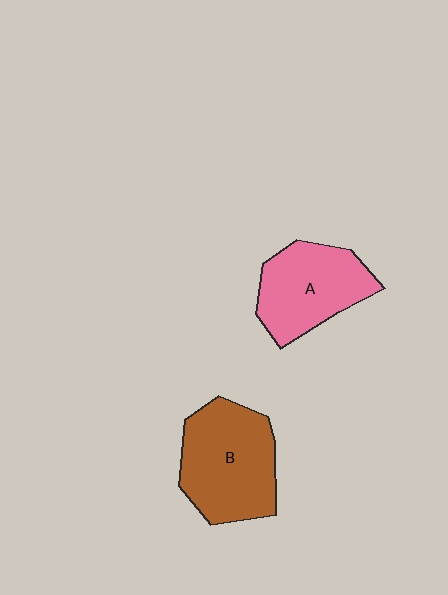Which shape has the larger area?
Shape B (brown).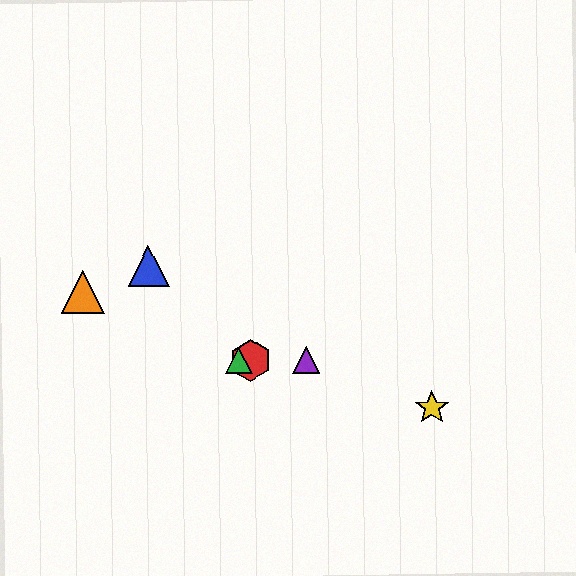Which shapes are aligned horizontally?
The red hexagon, the green triangle, the purple triangle are aligned horizontally.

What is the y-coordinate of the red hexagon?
The red hexagon is at y≈360.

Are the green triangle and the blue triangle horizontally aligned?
No, the green triangle is at y≈360 and the blue triangle is at y≈267.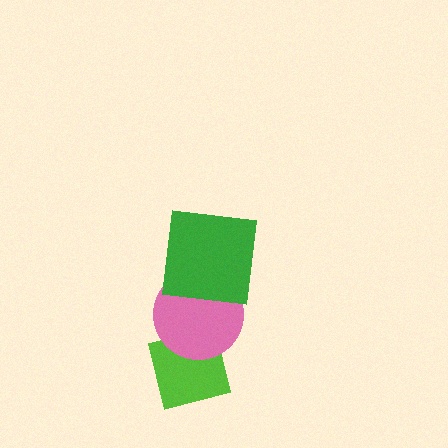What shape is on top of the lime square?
The pink circle is on top of the lime square.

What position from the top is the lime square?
The lime square is 3rd from the top.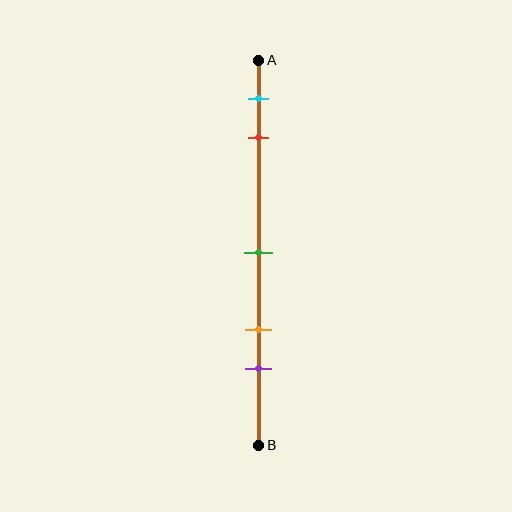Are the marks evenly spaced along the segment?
No, the marks are not evenly spaced.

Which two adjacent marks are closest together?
The cyan and red marks are the closest adjacent pair.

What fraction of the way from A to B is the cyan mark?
The cyan mark is approximately 10% (0.1) of the way from A to B.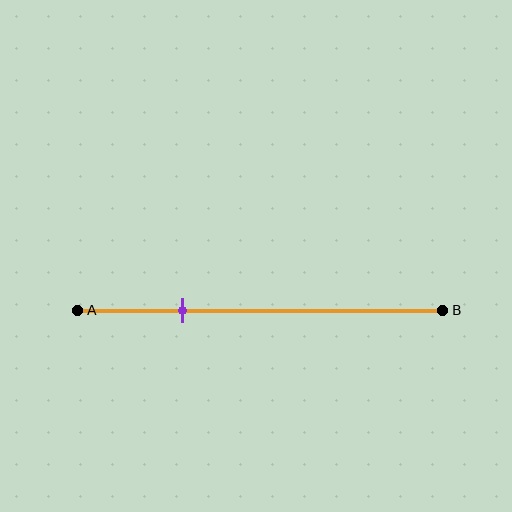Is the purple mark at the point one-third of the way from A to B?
No, the mark is at about 30% from A, not at the 33% one-third point.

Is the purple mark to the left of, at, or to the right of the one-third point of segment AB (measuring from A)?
The purple mark is to the left of the one-third point of segment AB.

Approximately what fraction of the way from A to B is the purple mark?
The purple mark is approximately 30% of the way from A to B.